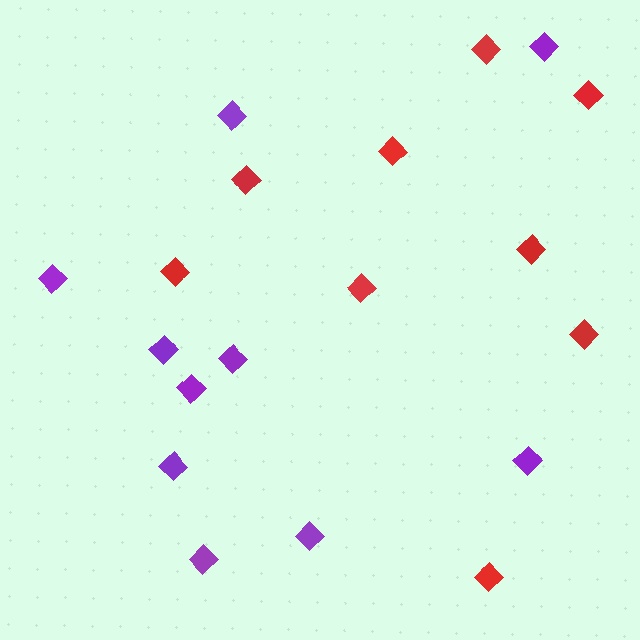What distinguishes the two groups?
There are 2 groups: one group of red diamonds (9) and one group of purple diamonds (10).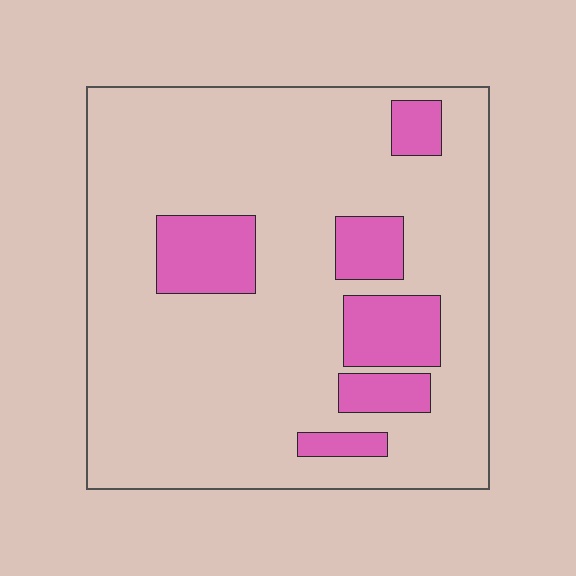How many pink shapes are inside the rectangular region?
6.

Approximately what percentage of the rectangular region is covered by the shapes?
Approximately 15%.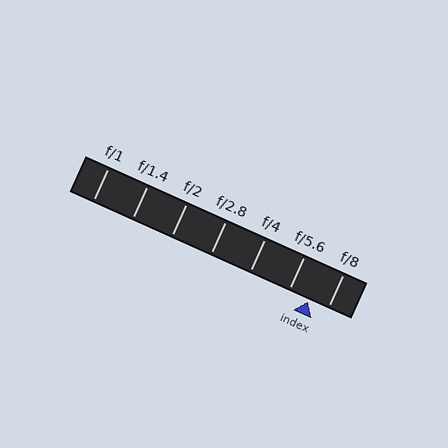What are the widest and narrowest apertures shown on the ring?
The widest aperture shown is f/1 and the narrowest is f/8.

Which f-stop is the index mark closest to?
The index mark is closest to f/8.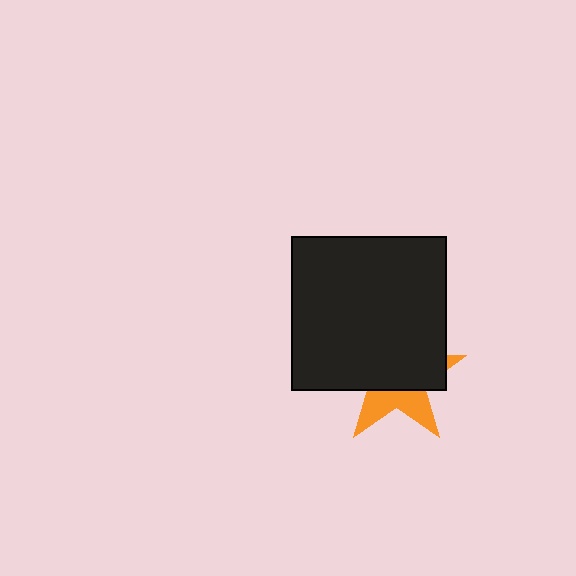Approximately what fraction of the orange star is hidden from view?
Roughly 65% of the orange star is hidden behind the black square.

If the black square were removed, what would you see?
You would see the complete orange star.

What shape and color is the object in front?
The object in front is a black square.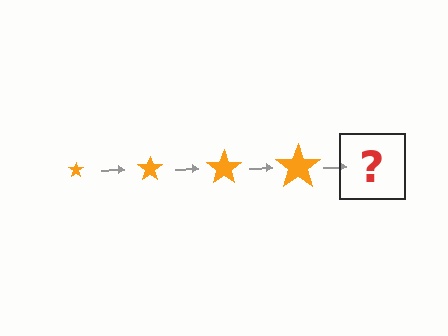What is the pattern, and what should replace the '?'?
The pattern is that the star gets progressively larger each step. The '?' should be an orange star, larger than the previous one.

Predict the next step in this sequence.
The next step is an orange star, larger than the previous one.